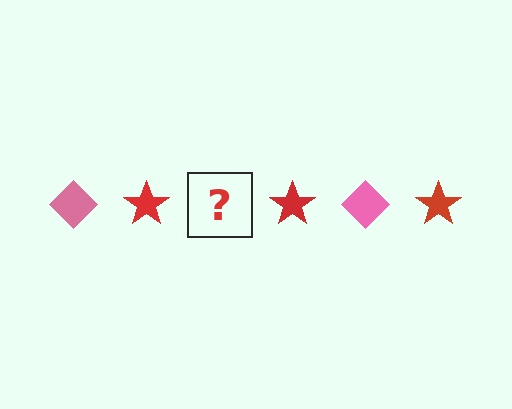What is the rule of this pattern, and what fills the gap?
The rule is that the pattern alternates between pink diamond and red star. The gap should be filled with a pink diamond.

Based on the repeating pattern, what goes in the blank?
The blank should be a pink diamond.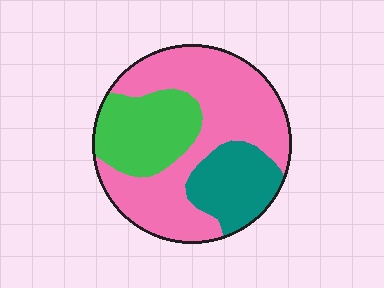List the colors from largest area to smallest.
From largest to smallest: pink, green, teal.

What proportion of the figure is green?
Green covers 24% of the figure.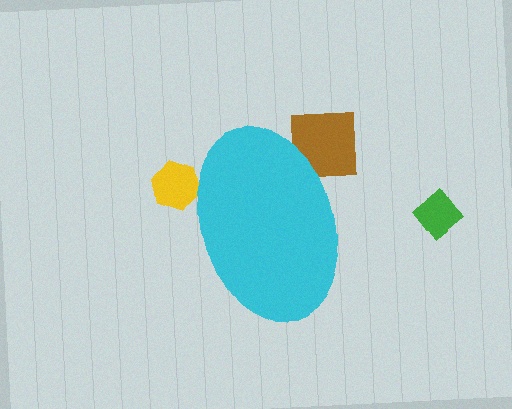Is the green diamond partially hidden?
No, the green diamond is fully visible.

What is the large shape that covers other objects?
A cyan ellipse.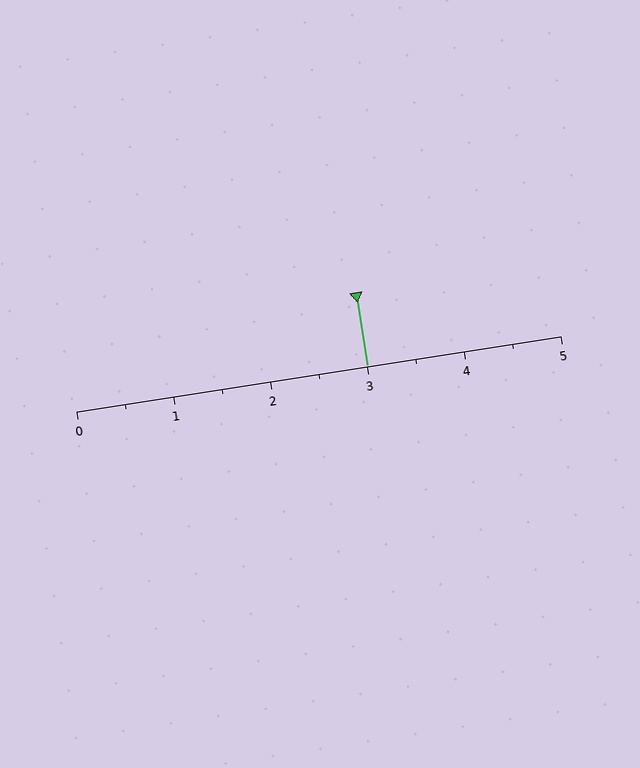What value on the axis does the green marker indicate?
The marker indicates approximately 3.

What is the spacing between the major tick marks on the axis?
The major ticks are spaced 1 apart.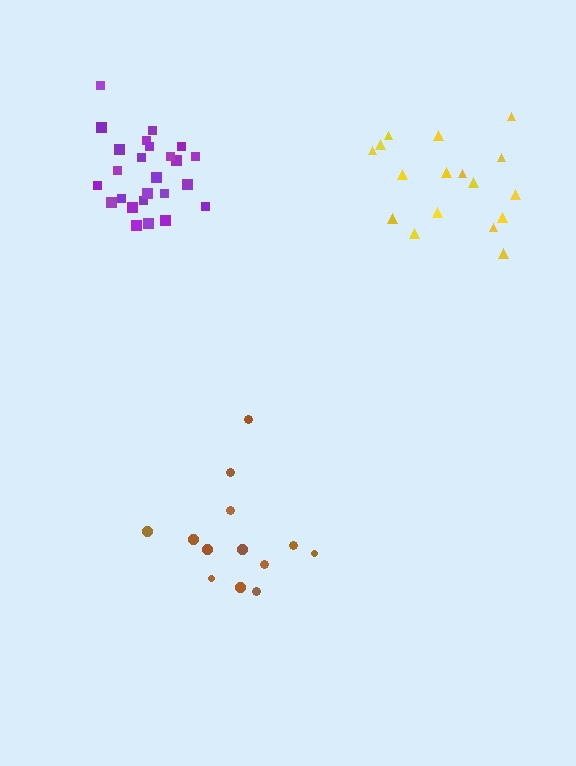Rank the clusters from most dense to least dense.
purple, yellow, brown.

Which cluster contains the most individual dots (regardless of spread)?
Purple (26).